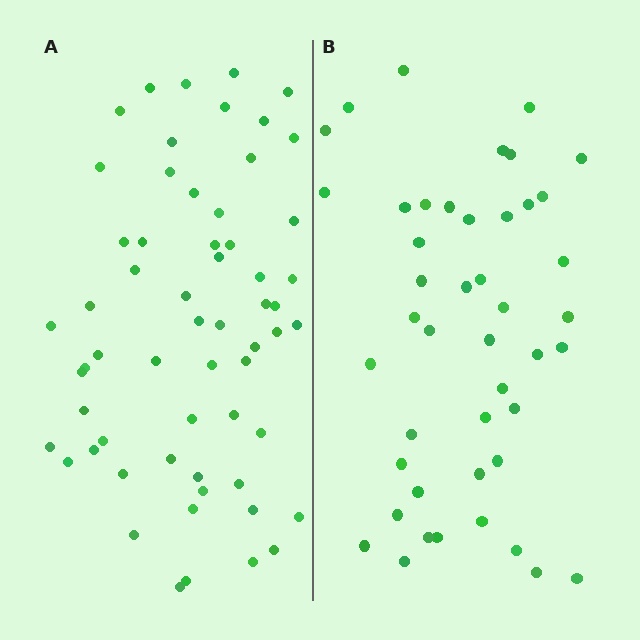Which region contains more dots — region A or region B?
Region A (the left region) has more dots.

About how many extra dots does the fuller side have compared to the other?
Region A has approximately 15 more dots than region B.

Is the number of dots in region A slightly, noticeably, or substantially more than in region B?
Region A has noticeably more, but not dramatically so. The ratio is roughly 1.3 to 1.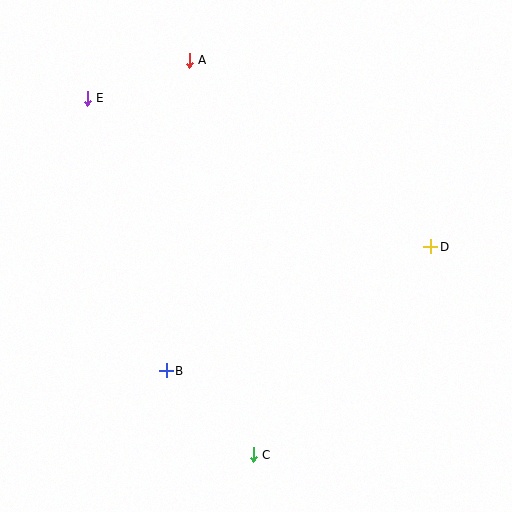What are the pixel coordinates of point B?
Point B is at (166, 371).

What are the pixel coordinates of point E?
Point E is at (87, 98).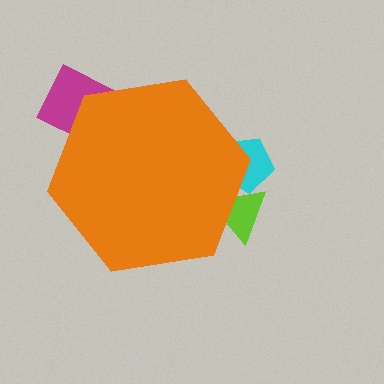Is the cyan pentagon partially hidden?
Yes, the cyan pentagon is partially hidden behind the orange hexagon.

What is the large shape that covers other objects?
An orange hexagon.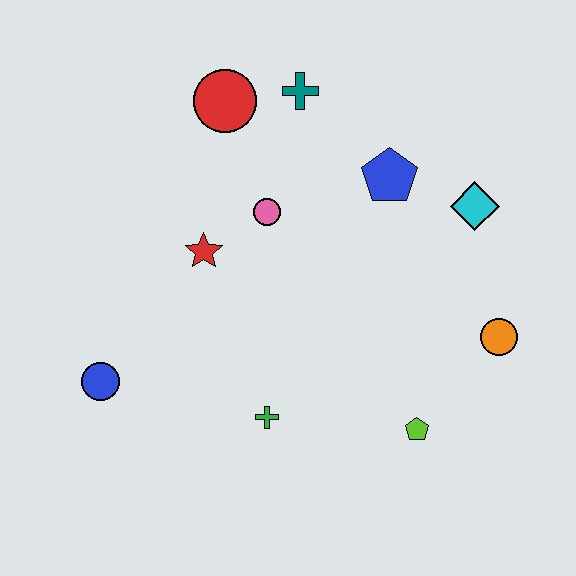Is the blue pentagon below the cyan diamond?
No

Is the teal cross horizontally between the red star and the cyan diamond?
Yes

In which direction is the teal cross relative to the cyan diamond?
The teal cross is to the left of the cyan diamond.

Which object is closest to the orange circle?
The lime pentagon is closest to the orange circle.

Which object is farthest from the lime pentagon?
The red circle is farthest from the lime pentagon.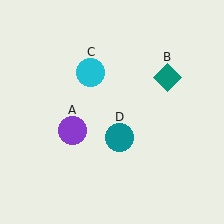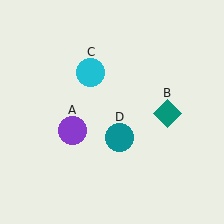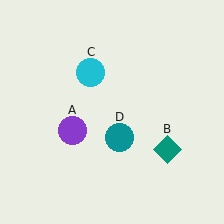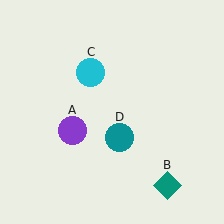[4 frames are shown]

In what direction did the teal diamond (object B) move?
The teal diamond (object B) moved down.